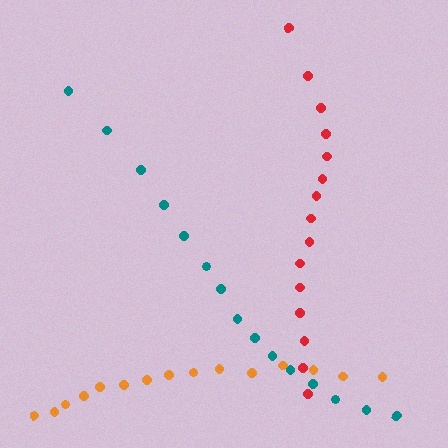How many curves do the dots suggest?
There are 3 distinct paths.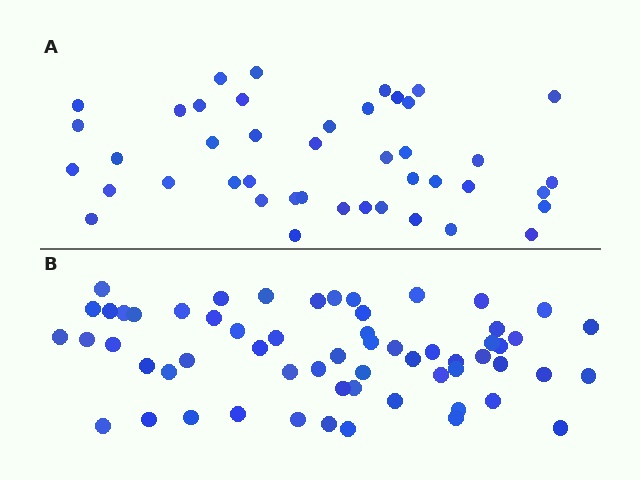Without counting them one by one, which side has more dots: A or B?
Region B (the bottom region) has more dots.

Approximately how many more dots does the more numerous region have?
Region B has approximately 15 more dots than region A.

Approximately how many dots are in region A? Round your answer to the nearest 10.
About 40 dots. (The exact count is 43, which rounds to 40.)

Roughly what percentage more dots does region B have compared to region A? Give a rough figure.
About 40% more.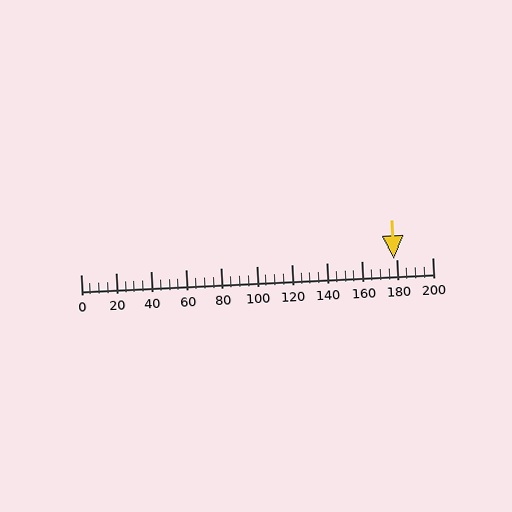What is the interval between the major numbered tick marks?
The major tick marks are spaced 20 units apart.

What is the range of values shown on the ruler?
The ruler shows values from 0 to 200.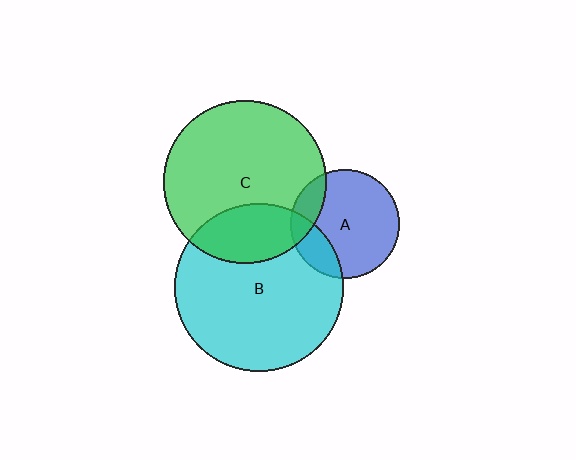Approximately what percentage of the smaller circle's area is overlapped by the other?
Approximately 20%.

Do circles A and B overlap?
Yes.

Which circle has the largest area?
Circle B (cyan).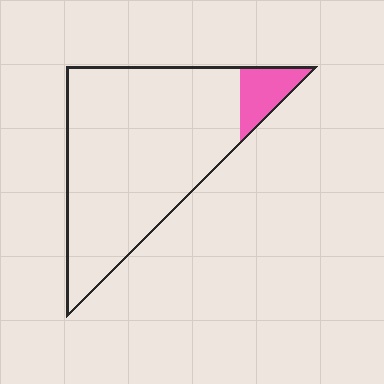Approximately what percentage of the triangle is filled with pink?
Approximately 10%.